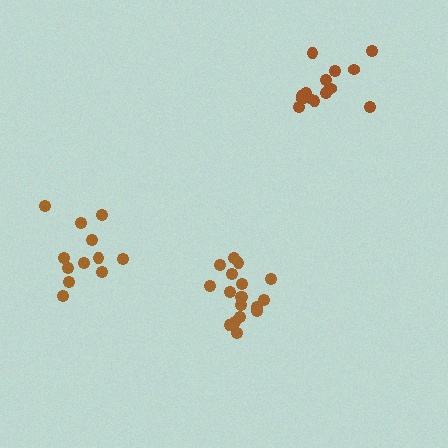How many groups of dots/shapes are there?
There are 3 groups.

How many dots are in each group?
Group 1: 12 dots, Group 2: 18 dots, Group 3: 15 dots (45 total).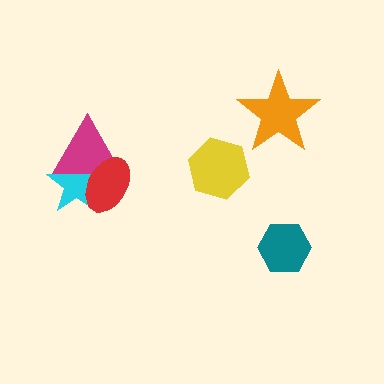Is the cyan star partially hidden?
Yes, it is partially covered by another shape.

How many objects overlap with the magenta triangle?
2 objects overlap with the magenta triangle.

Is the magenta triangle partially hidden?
Yes, it is partially covered by another shape.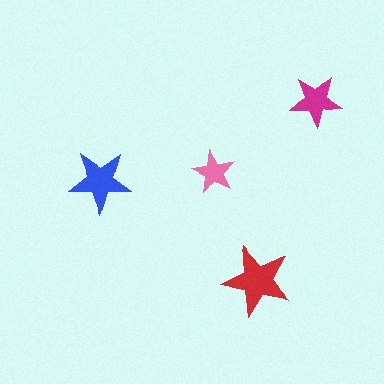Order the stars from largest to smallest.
the red one, the blue one, the magenta one, the pink one.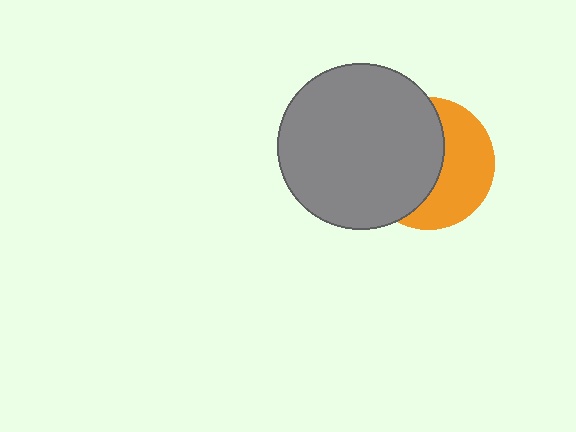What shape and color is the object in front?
The object in front is a gray circle.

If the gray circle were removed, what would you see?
You would see the complete orange circle.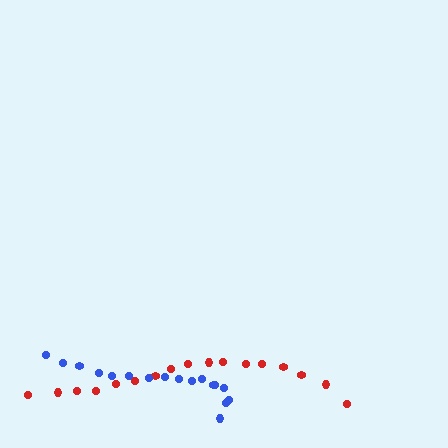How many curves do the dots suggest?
There are 2 distinct paths.